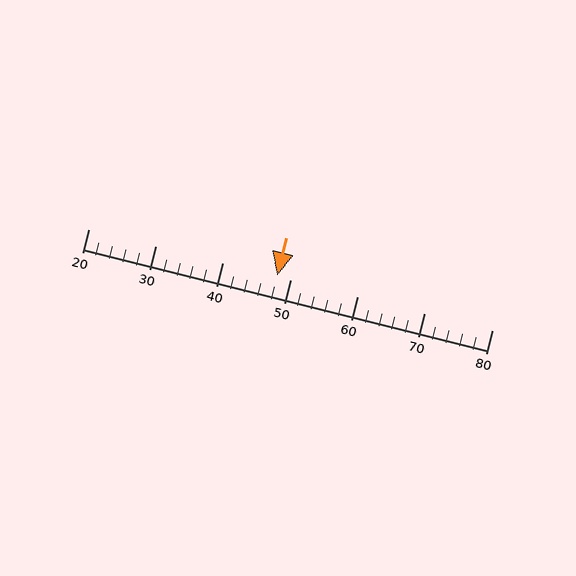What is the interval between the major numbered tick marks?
The major tick marks are spaced 10 units apart.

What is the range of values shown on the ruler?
The ruler shows values from 20 to 80.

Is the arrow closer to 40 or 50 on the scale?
The arrow is closer to 50.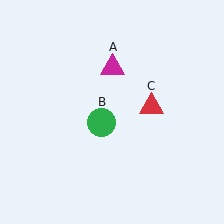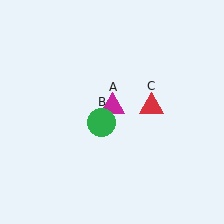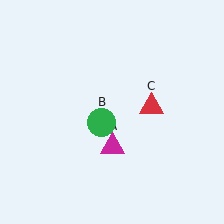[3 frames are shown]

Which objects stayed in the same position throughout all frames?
Green circle (object B) and red triangle (object C) remained stationary.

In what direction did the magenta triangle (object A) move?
The magenta triangle (object A) moved down.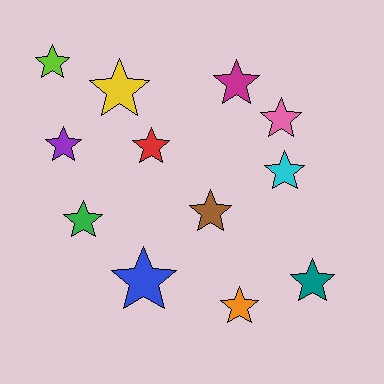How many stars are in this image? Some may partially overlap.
There are 12 stars.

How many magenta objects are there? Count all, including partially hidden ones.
There is 1 magenta object.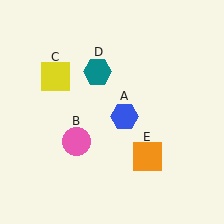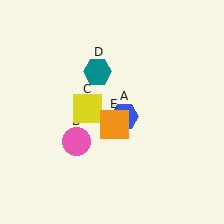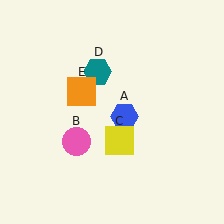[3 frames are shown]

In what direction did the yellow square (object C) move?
The yellow square (object C) moved down and to the right.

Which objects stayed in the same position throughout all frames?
Blue hexagon (object A) and pink circle (object B) and teal hexagon (object D) remained stationary.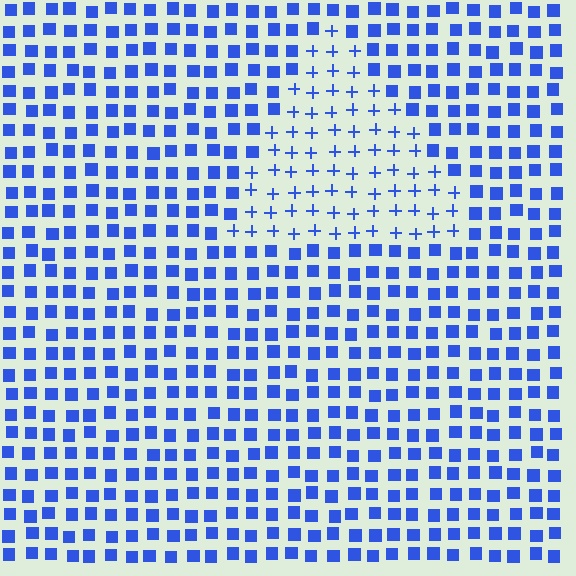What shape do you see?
I see a triangle.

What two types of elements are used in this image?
The image uses plus signs inside the triangle region and squares outside it.